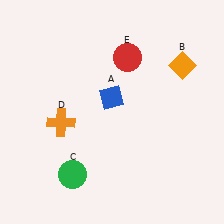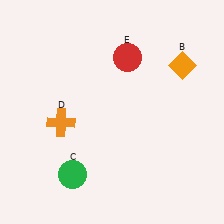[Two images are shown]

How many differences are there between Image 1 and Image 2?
There is 1 difference between the two images.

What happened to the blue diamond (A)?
The blue diamond (A) was removed in Image 2. It was in the top-left area of Image 1.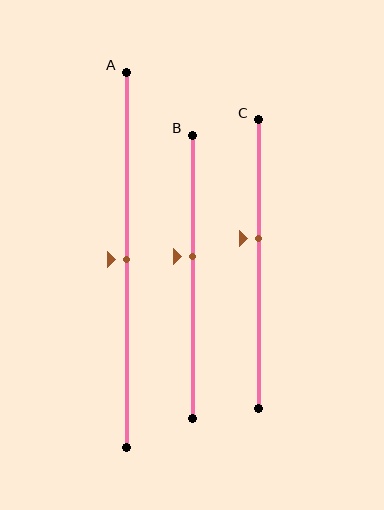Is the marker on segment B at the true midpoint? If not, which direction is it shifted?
No, the marker on segment B is shifted upward by about 7% of the segment length.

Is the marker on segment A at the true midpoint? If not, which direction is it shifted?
Yes, the marker on segment A is at the true midpoint.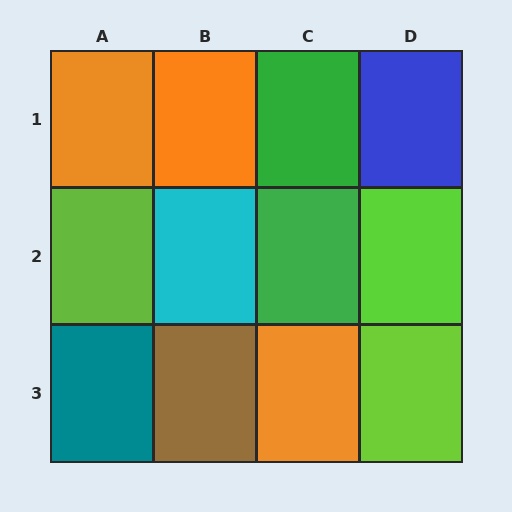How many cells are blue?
1 cell is blue.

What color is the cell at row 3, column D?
Lime.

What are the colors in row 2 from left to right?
Lime, cyan, green, lime.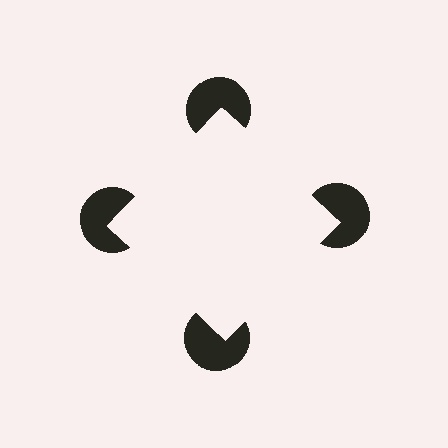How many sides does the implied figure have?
4 sides.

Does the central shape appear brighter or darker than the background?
It typically appears slightly brighter than the background, even though no actual brightness change is drawn.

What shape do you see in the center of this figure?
An illusory square — its edges are inferred from the aligned wedge cuts in the pac-man discs, not physically drawn.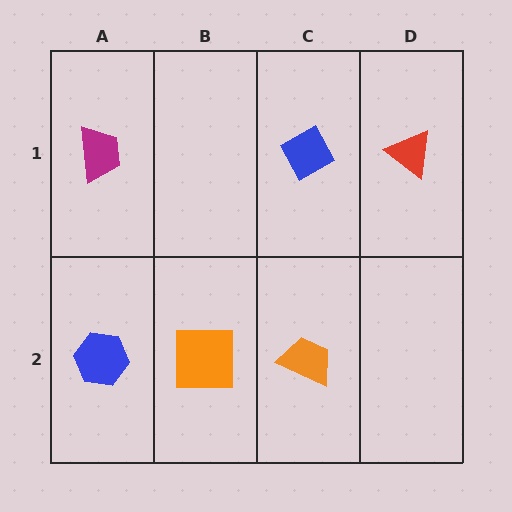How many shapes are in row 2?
3 shapes.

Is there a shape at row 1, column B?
No, that cell is empty.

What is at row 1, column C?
A blue diamond.